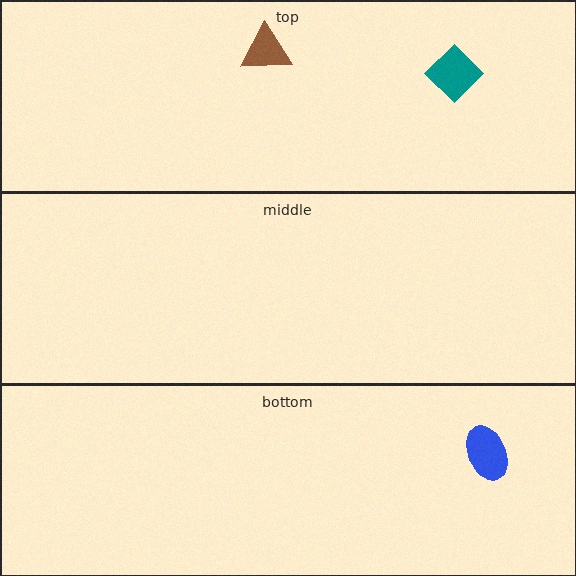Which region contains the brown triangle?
The top region.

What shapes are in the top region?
The teal diamond, the brown triangle.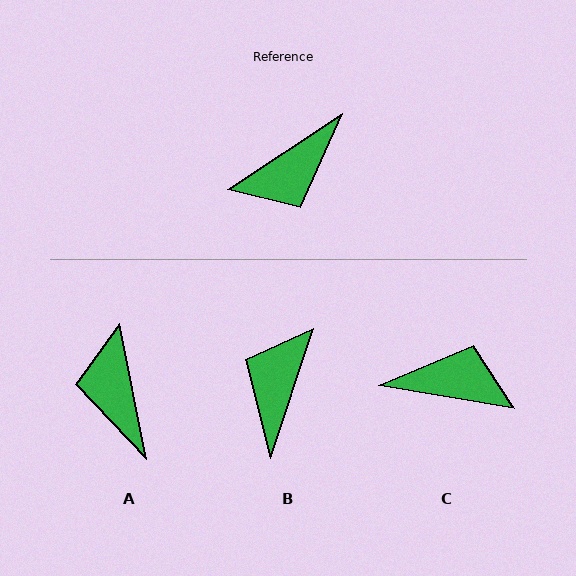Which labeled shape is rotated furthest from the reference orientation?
B, about 142 degrees away.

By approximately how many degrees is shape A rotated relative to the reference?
Approximately 112 degrees clockwise.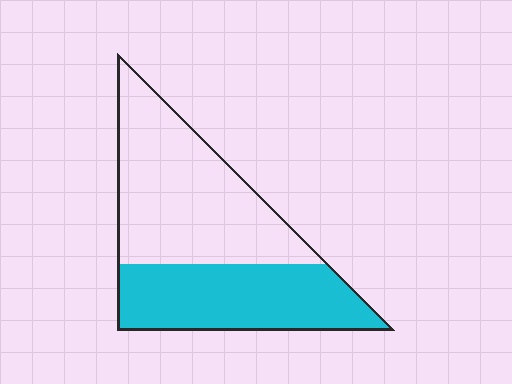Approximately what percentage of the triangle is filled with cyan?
Approximately 40%.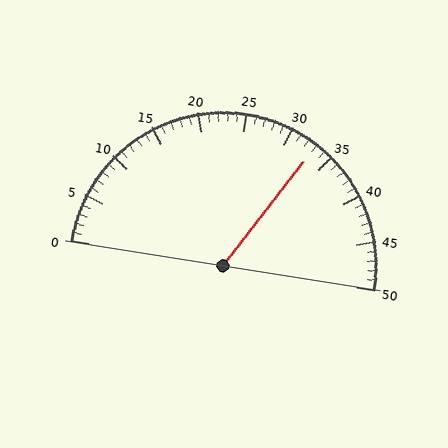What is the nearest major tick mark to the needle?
The nearest major tick mark is 35.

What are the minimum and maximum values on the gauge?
The gauge ranges from 0 to 50.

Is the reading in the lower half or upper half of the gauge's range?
The reading is in the upper half of the range (0 to 50).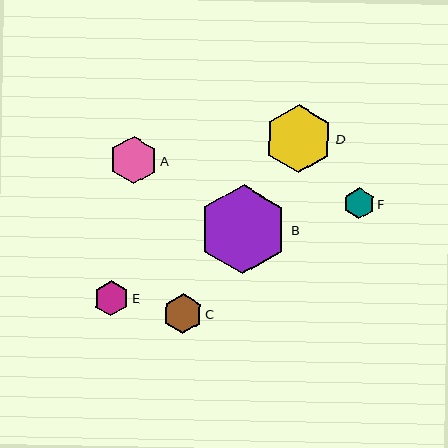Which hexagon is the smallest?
Hexagon F is the smallest with a size of approximately 31 pixels.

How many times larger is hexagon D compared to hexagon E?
Hexagon D is approximately 1.9 times the size of hexagon E.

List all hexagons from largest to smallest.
From largest to smallest: B, D, A, C, E, F.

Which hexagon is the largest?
Hexagon B is the largest with a size of approximately 90 pixels.